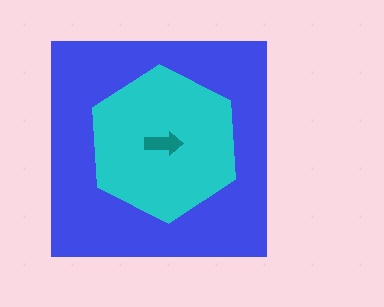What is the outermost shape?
The blue square.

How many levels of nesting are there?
3.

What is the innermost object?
The teal arrow.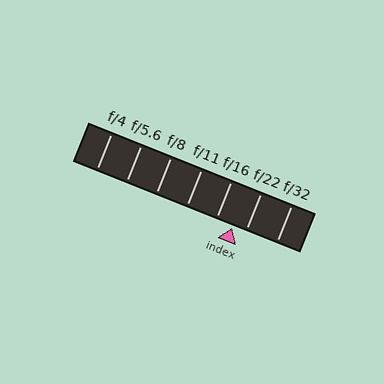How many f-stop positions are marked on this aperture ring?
There are 7 f-stop positions marked.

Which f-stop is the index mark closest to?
The index mark is closest to f/22.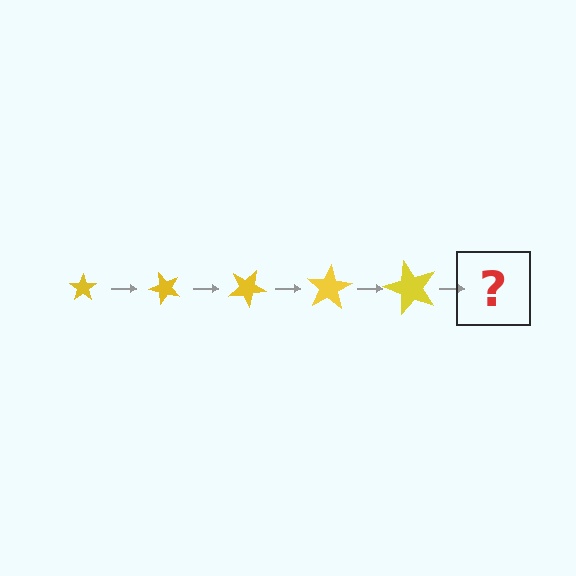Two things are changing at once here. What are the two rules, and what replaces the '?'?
The two rules are that the star grows larger each step and it rotates 50 degrees each step. The '?' should be a star, larger than the previous one and rotated 250 degrees from the start.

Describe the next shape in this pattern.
It should be a star, larger than the previous one and rotated 250 degrees from the start.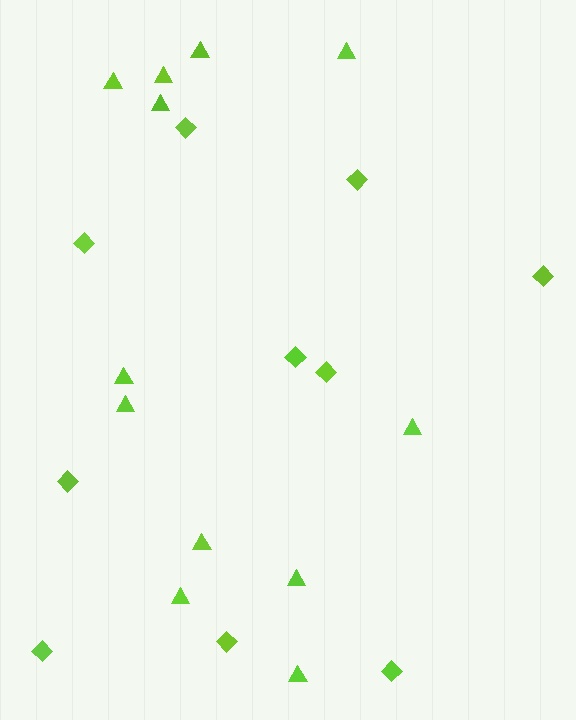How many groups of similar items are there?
There are 2 groups: one group of triangles (12) and one group of diamonds (10).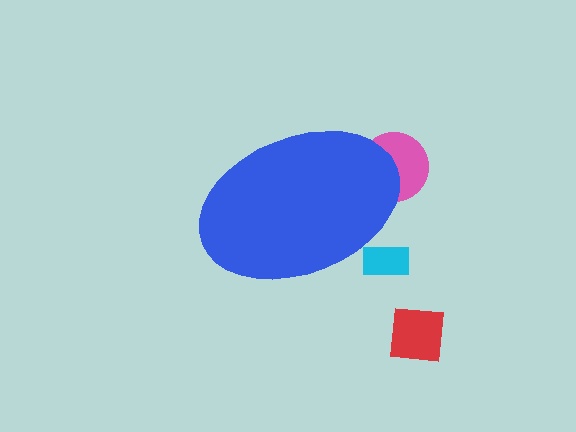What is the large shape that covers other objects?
A blue ellipse.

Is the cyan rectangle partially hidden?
Yes, the cyan rectangle is partially hidden behind the blue ellipse.